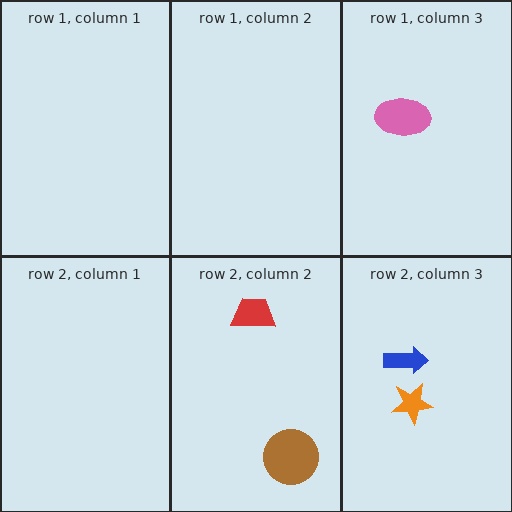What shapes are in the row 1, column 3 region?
The pink ellipse.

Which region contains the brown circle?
The row 2, column 2 region.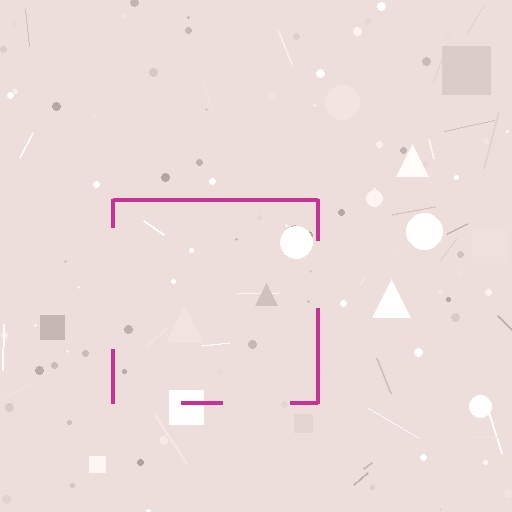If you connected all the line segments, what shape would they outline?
They would outline a square.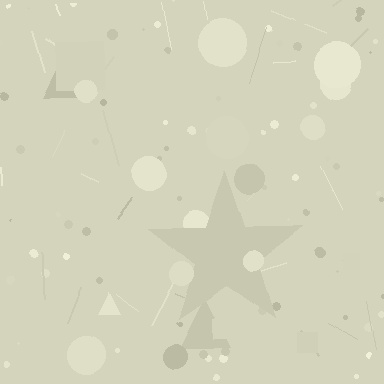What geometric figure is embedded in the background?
A star is embedded in the background.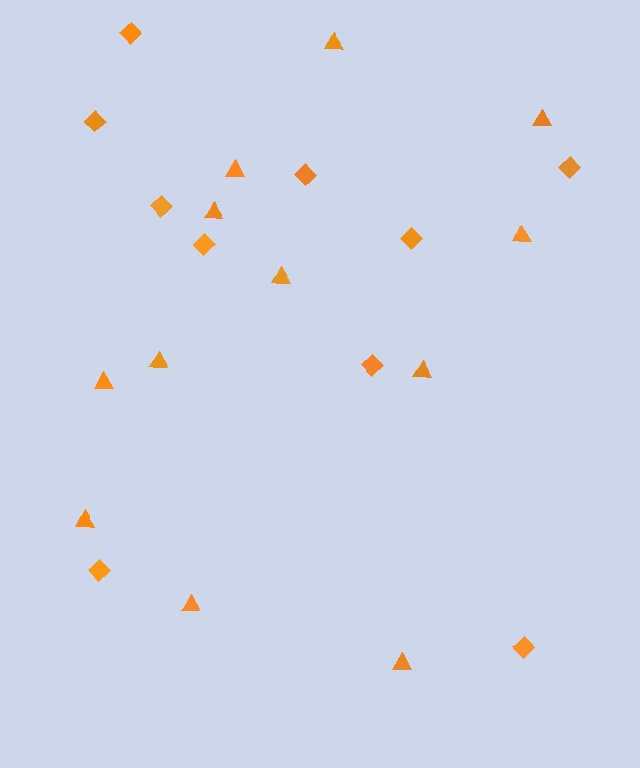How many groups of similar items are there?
There are 2 groups: one group of diamonds (10) and one group of triangles (12).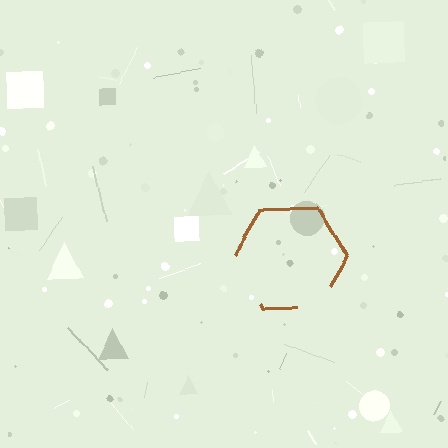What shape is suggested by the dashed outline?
The dashed outline suggests a hexagon.